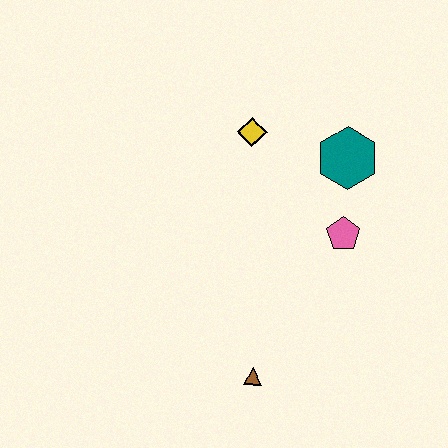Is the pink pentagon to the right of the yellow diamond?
Yes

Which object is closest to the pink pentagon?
The teal hexagon is closest to the pink pentagon.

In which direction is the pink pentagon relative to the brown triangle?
The pink pentagon is above the brown triangle.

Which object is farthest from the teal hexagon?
The brown triangle is farthest from the teal hexagon.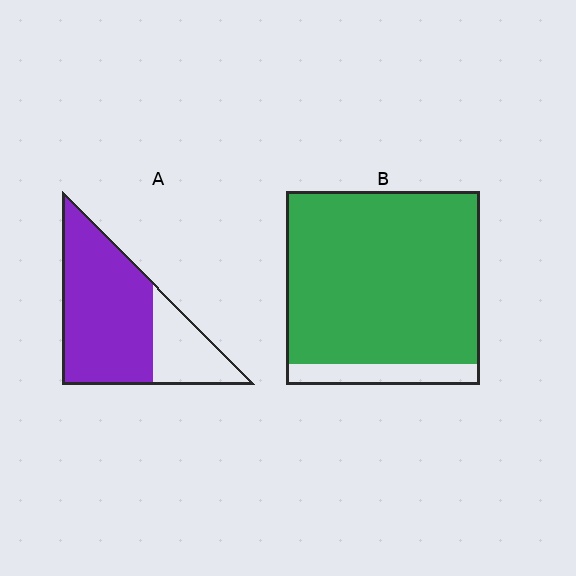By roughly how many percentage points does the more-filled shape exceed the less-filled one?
By roughly 15 percentage points (B over A).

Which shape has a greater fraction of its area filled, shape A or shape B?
Shape B.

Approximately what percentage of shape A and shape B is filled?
A is approximately 70% and B is approximately 90%.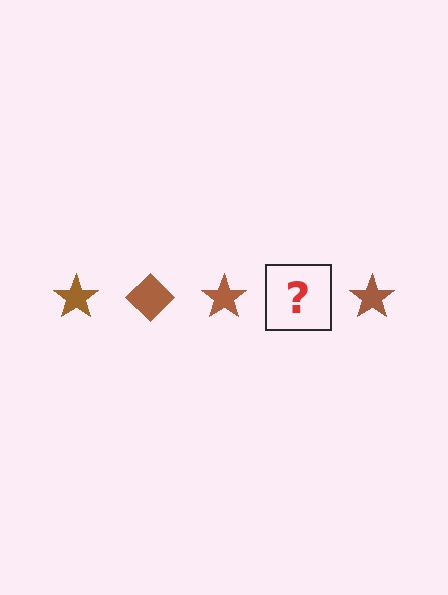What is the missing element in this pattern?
The missing element is a brown diamond.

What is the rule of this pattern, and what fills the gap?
The rule is that the pattern cycles through star, diamond shapes in brown. The gap should be filled with a brown diamond.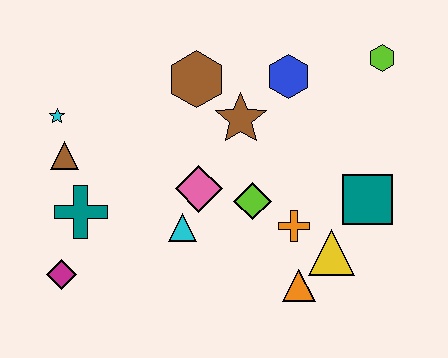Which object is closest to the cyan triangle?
The pink diamond is closest to the cyan triangle.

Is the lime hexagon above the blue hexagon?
Yes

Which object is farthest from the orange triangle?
The cyan star is farthest from the orange triangle.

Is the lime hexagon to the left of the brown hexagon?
No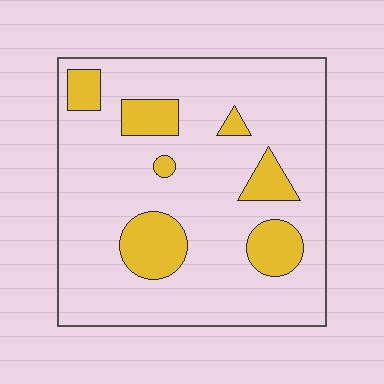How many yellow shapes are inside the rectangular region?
7.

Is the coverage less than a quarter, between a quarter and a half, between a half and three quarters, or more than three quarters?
Less than a quarter.